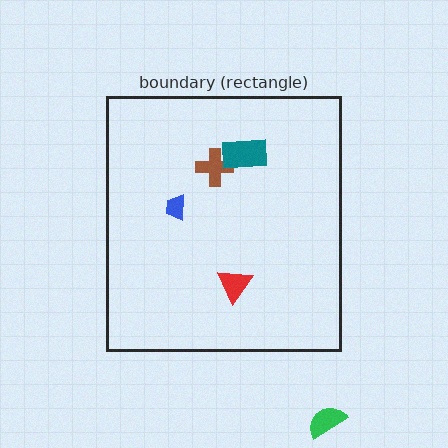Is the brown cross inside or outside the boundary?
Inside.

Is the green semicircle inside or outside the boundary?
Outside.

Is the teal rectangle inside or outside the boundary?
Inside.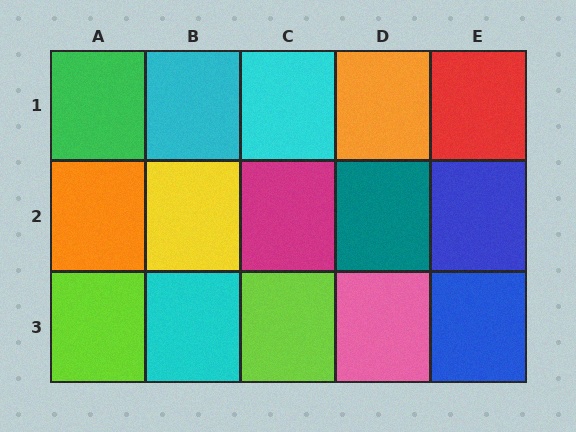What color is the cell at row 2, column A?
Orange.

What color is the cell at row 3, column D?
Pink.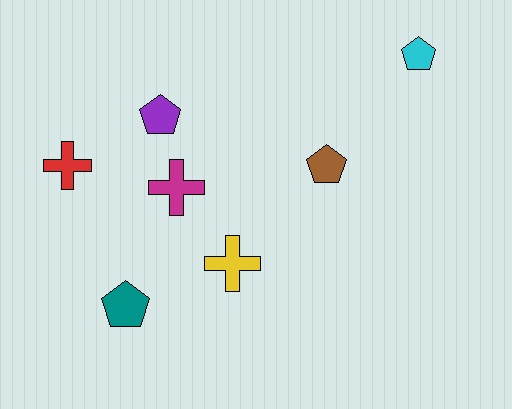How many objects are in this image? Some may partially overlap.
There are 7 objects.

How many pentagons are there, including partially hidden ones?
There are 4 pentagons.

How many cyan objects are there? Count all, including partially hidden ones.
There is 1 cyan object.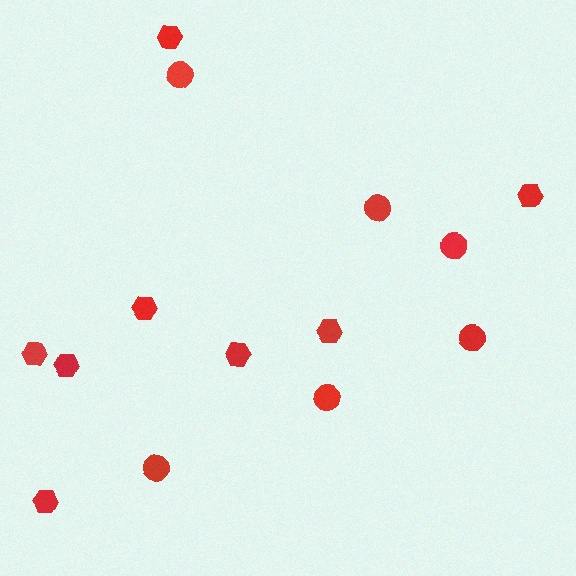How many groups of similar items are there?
There are 2 groups: one group of circles (6) and one group of hexagons (8).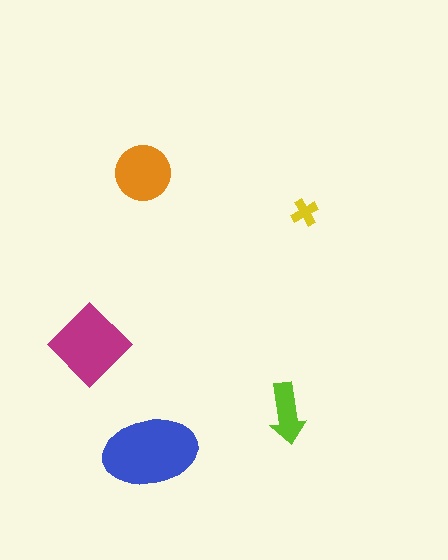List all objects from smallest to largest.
The yellow cross, the lime arrow, the orange circle, the magenta diamond, the blue ellipse.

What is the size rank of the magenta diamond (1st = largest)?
2nd.